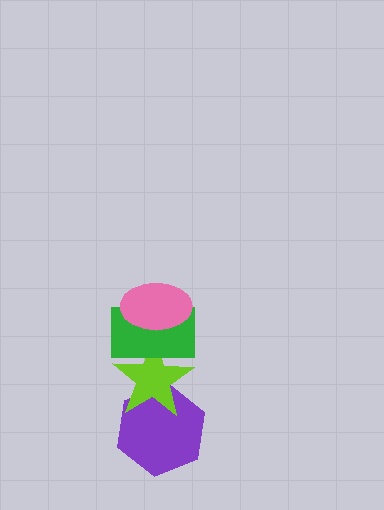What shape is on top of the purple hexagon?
The lime star is on top of the purple hexagon.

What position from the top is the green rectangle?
The green rectangle is 2nd from the top.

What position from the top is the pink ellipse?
The pink ellipse is 1st from the top.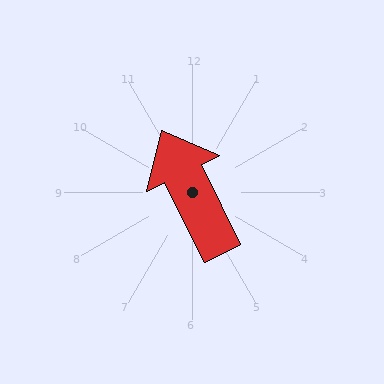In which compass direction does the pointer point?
Northwest.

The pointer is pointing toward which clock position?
Roughly 11 o'clock.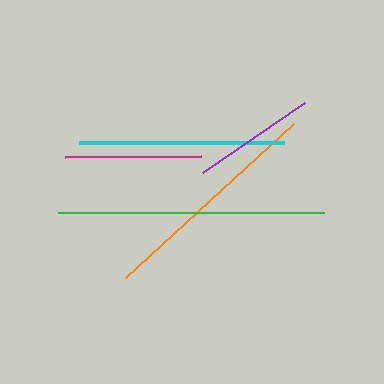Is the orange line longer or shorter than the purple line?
The orange line is longer than the purple line.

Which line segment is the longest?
The green line is the longest at approximately 266 pixels.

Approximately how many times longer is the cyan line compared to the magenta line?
The cyan line is approximately 1.5 times the length of the magenta line.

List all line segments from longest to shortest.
From longest to shortest: green, orange, cyan, magenta, purple.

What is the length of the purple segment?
The purple segment is approximately 123 pixels long.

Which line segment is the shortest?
The purple line is the shortest at approximately 123 pixels.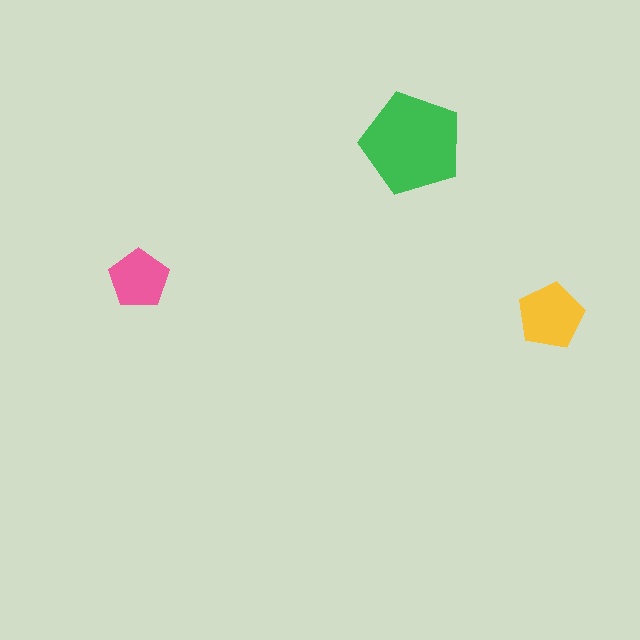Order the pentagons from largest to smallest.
the green one, the yellow one, the pink one.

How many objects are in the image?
There are 3 objects in the image.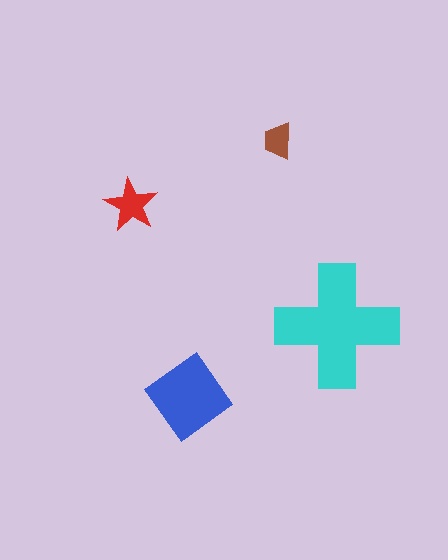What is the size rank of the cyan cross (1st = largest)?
1st.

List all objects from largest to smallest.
The cyan cross, the blue diamond, the red star, the brown trapezoid.